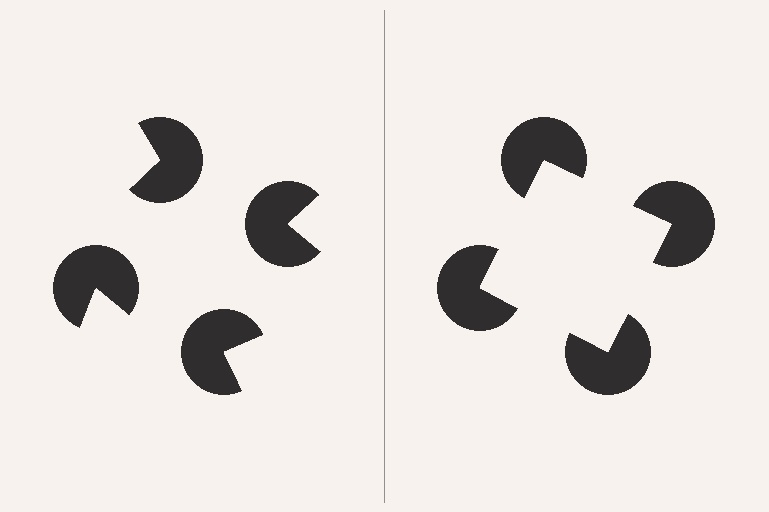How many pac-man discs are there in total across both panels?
8 — 4 on each side.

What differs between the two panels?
The pac-man discs are positioned identically on both sides; only the wedge orientations differ. On the right they align to a square; on the left they are misaligned.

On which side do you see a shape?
An illusory square appears on the right side. On the left side the wedge cuts are rotated, so no coherent shape forms.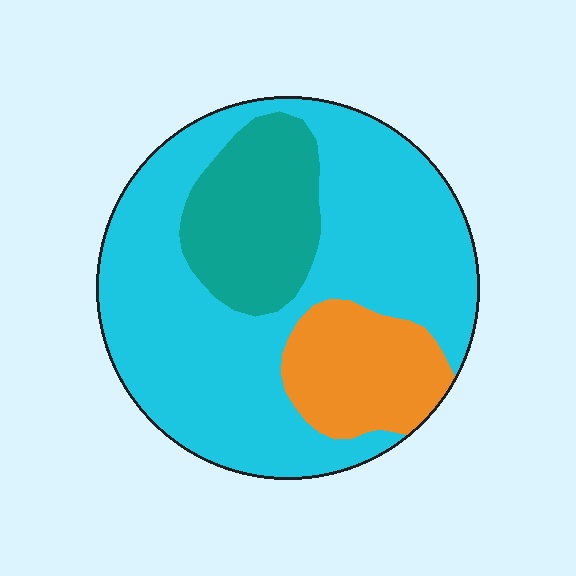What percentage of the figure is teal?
Teal covers 19% of the figure.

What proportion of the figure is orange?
Orange takes up about one sixth (1/6) of the figure.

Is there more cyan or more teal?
Cyan.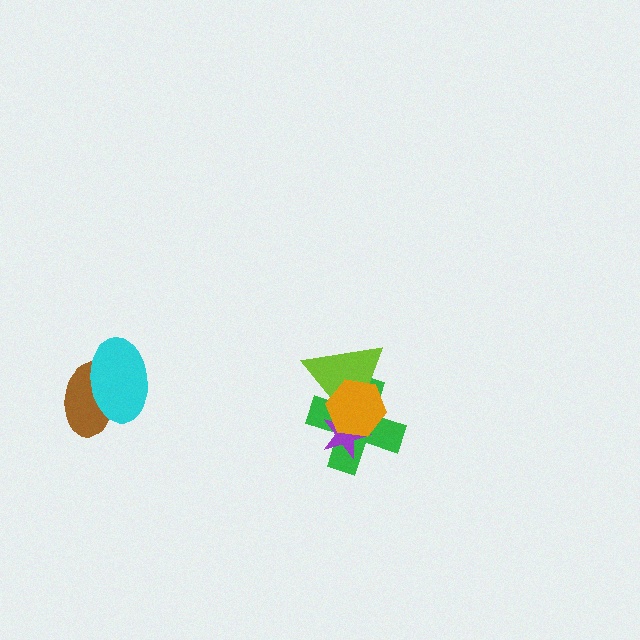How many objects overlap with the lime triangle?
3 objects overlap with the lime triangle.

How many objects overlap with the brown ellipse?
1 object overlaps with the brown ellipse.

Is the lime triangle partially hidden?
Yes, it is partially covered by another shape.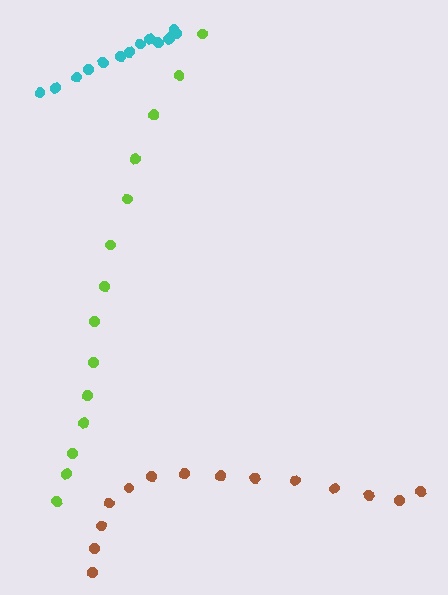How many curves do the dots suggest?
There are 3 distinct paths.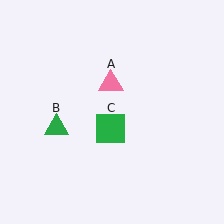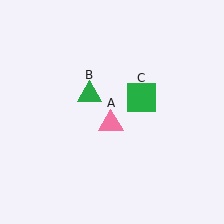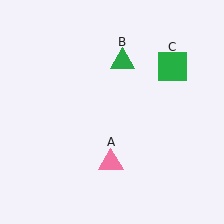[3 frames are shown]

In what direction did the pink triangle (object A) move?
The pink triangle (object A) moved down.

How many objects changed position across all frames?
3 objects changed position: pink triangle (object A), green triangle (object B), green square (object C).